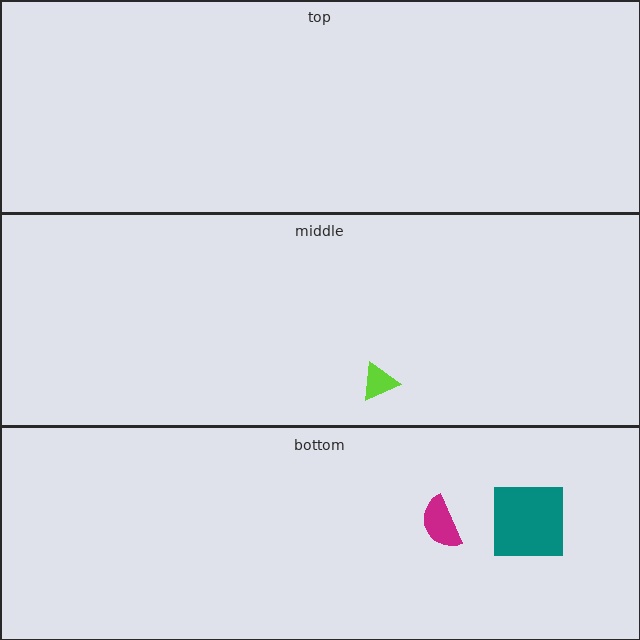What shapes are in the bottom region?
The magenta semicircle, the teal square.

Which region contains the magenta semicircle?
The bottom region.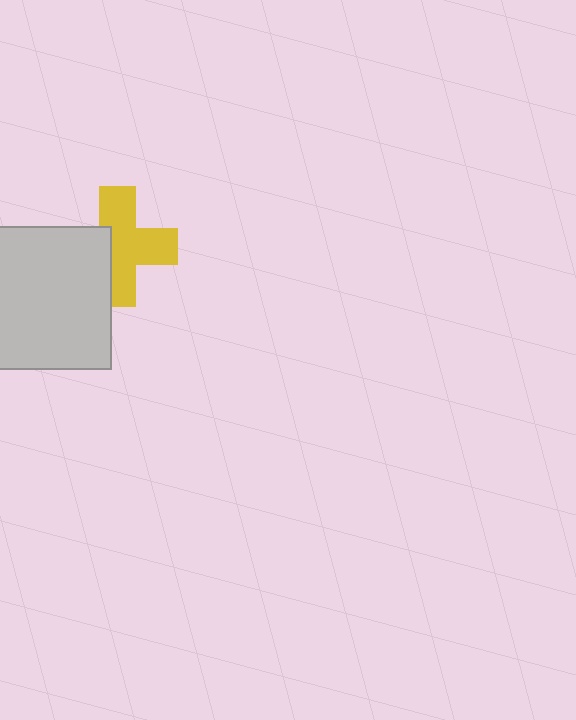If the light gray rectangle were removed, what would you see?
You would see the complete yellow cross.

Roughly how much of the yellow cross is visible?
Most of it is visible (roughly 66%).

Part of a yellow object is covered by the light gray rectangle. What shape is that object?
It is a cross.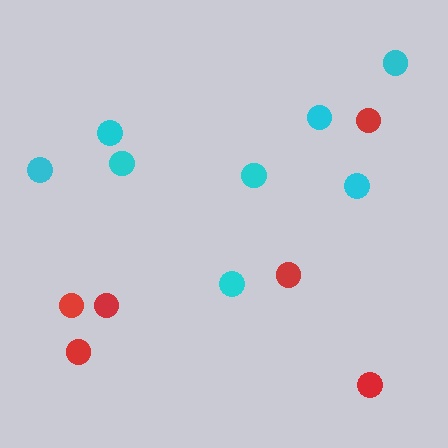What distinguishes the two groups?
There are 2 groups: one group of cyan circles (8) and one group of red circles (6).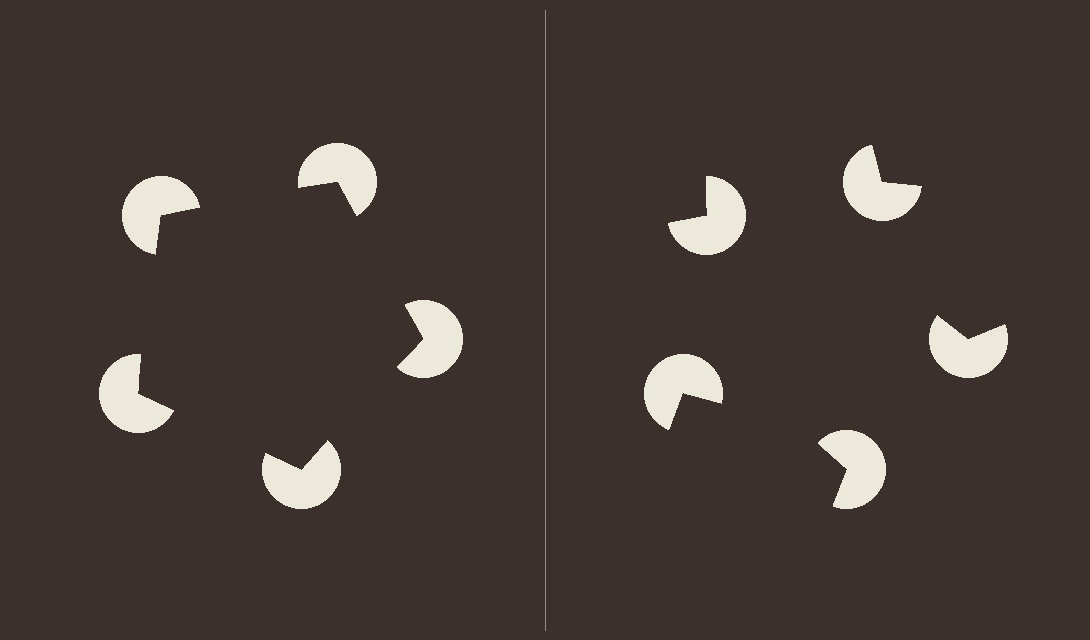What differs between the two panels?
The pac-man discs are positioned identically on both sides; only the wedge orientations differ. On the left they align to a pentagon; on the right they are misaligned.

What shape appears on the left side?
An illusory pentagon.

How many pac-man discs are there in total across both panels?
10 — 5 on each side.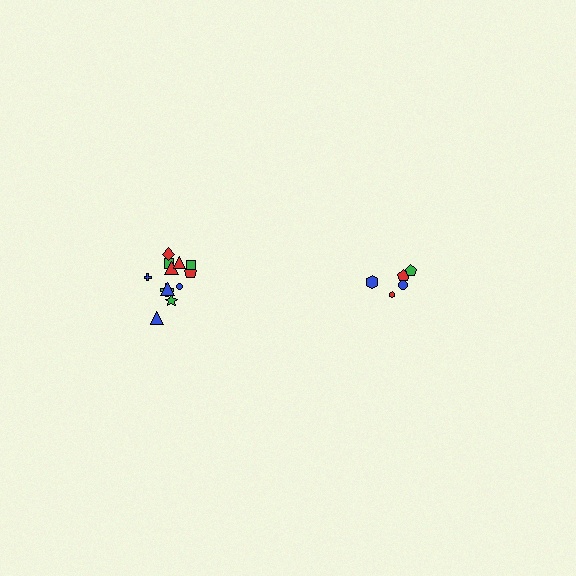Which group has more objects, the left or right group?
The left group.